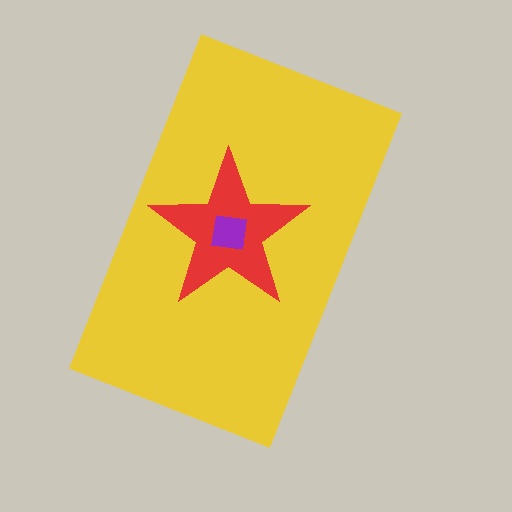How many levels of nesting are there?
3.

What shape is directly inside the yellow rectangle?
The red star.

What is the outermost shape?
The yellow rectangle.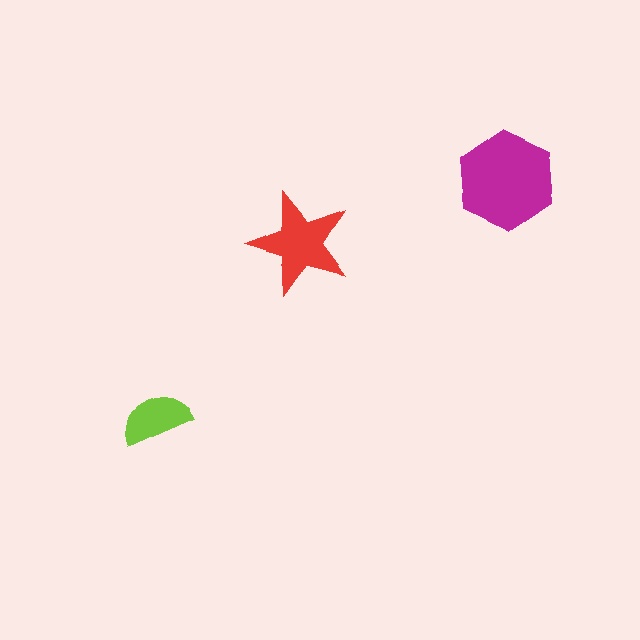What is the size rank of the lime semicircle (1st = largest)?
3rd.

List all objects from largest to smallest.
The magenta hexagon, the red star, the lime semicircle.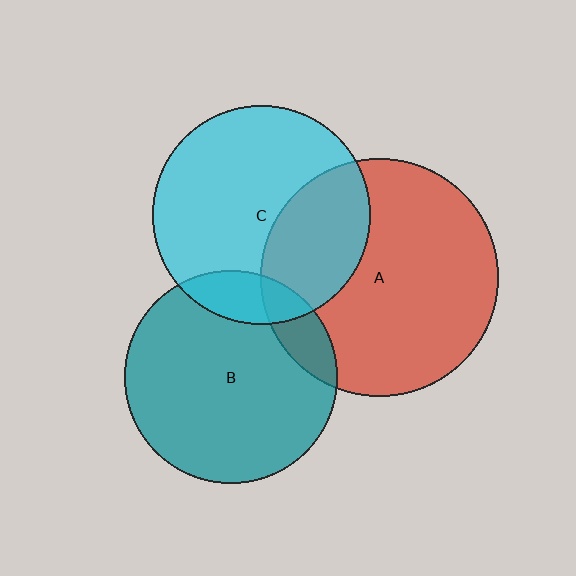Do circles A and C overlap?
Yes.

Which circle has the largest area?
Circle A (red).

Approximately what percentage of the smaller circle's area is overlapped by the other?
Approximately 35%.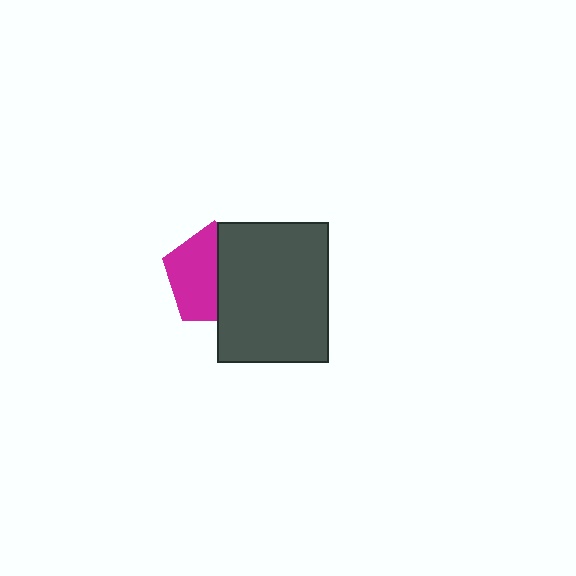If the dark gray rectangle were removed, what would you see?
You would see the complete magenta pentagon.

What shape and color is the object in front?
The object in front is a dark gray rectangle.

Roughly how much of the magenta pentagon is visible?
About half of it is visible (roughly 53%).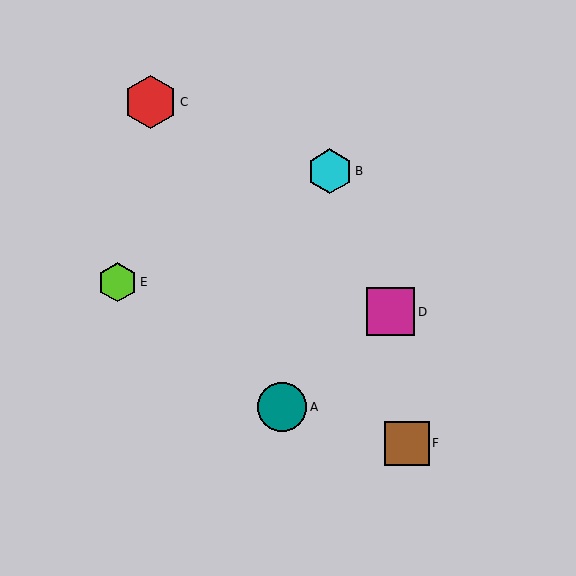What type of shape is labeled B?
Shape B is a cyan hexagon.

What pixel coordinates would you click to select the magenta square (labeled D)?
Click at (391, 312) to select the magenta square D.